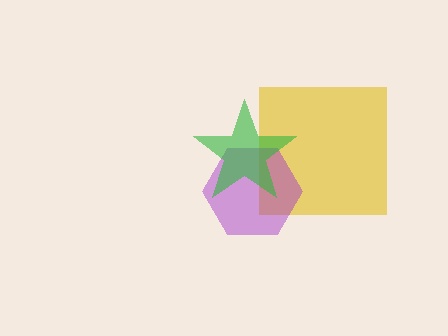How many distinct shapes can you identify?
There are 3 distinct shapes: a yellow square, a purple hexagon, a green star.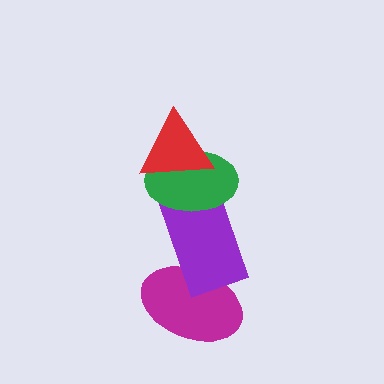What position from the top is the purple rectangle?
The purple rectangle is 3rd from the top.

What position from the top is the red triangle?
The red triangle is 1st from the top.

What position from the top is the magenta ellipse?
The magenta ellipse is 4th from the top.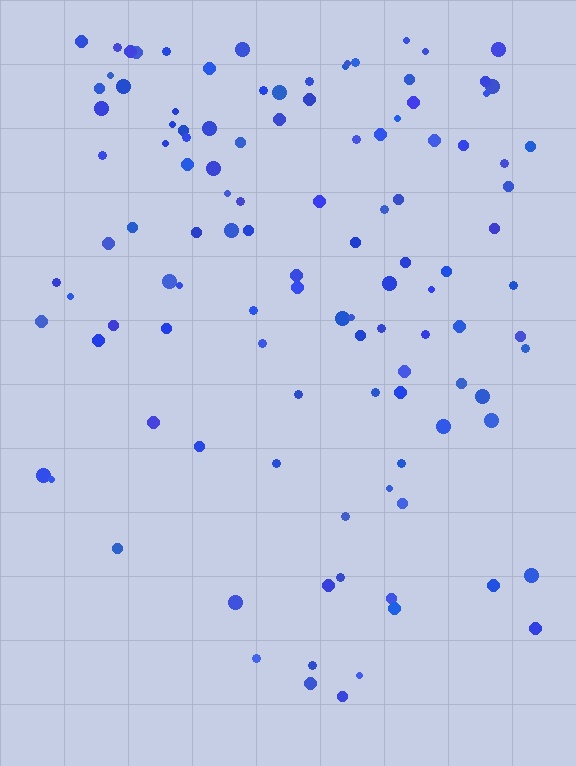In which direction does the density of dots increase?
From bottom to top, with the top side densest.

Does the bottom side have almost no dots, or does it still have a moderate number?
Still a moderate number, just noticeably fewer than the top.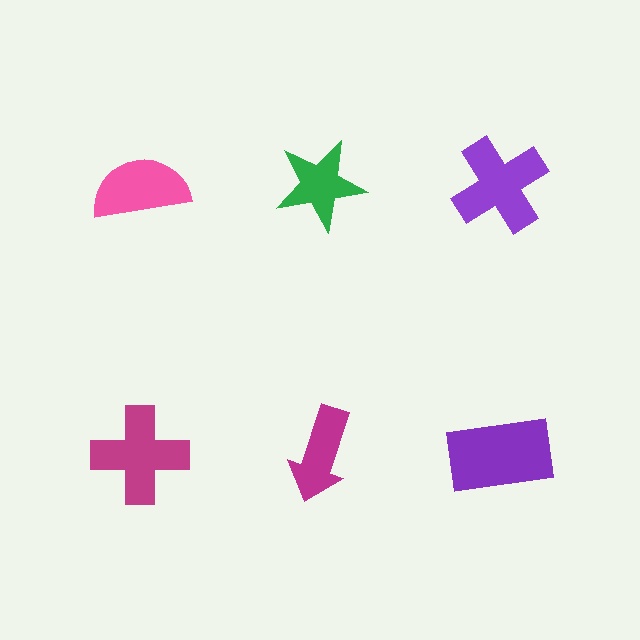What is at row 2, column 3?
A purple rectangle.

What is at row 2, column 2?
A magenta arrow.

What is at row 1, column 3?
A purple cross.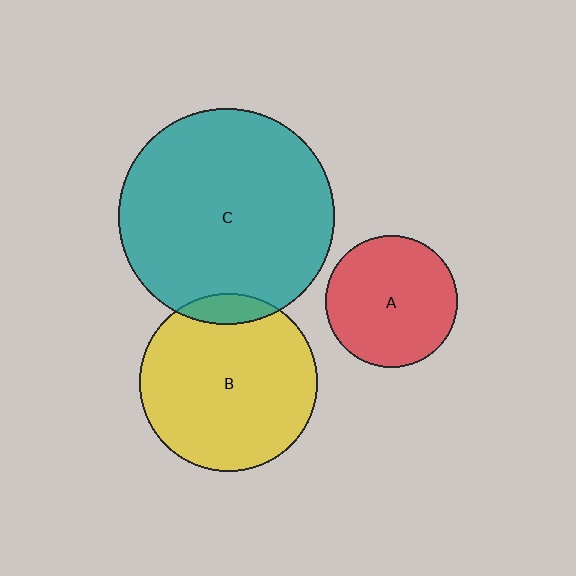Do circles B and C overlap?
Yes.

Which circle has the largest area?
Circle C (teal).